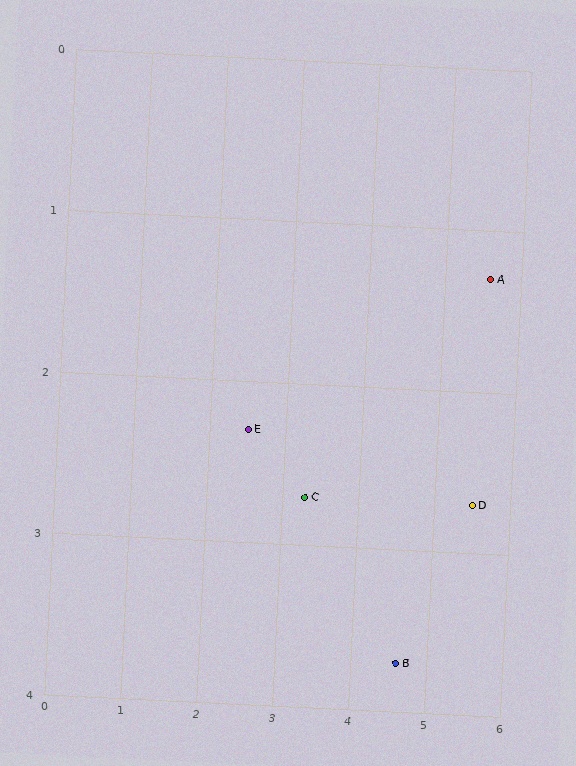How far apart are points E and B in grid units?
Points E and B are about 2.5 grid units apart.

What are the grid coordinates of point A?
Point A is at approximately (5.6, 1.3).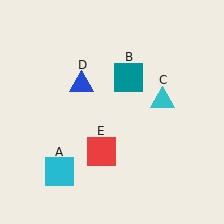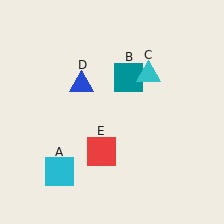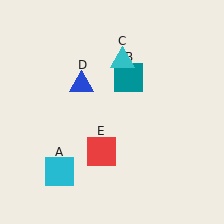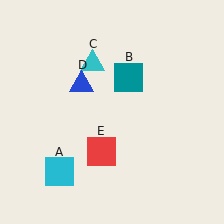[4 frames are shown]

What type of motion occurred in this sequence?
The cyan triangle (object C) rotated counterclockwise around the center of the scene.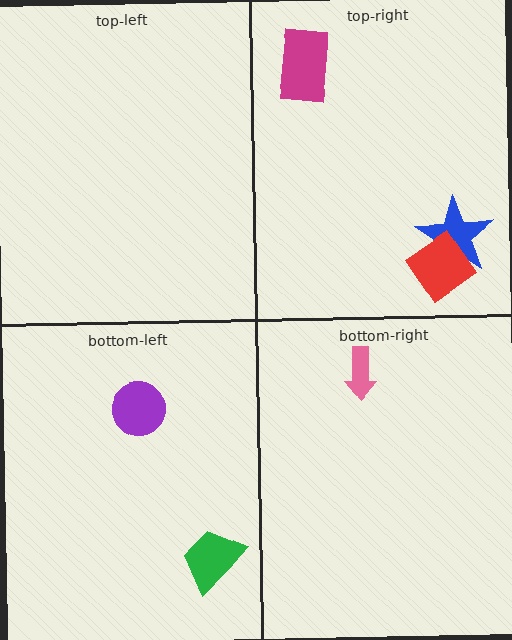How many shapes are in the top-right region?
3.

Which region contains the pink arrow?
The bottom-right region.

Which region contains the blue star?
The top-right region.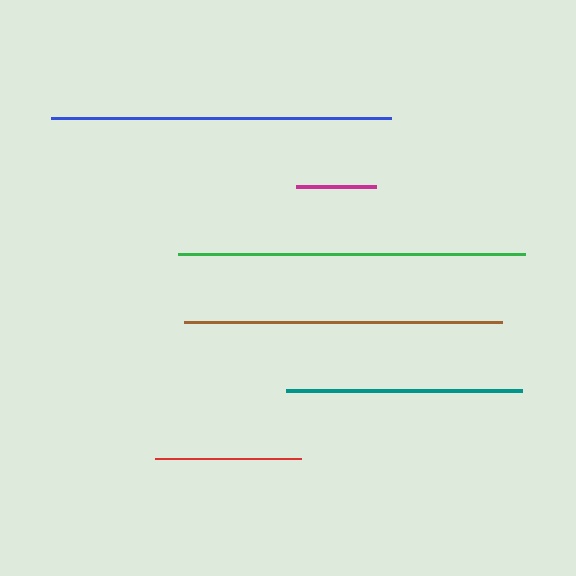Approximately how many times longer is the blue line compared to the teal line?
The blue line is approximately 1.4 times the length of the teal line.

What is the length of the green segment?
The green segment is approximately 347 pixels long.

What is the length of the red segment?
The red segment is approximately 146 pixels long.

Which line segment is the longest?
The green line is the longest at approximately 347 pixels.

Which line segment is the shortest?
The magenta line is the shortest at approximately 80 pixels.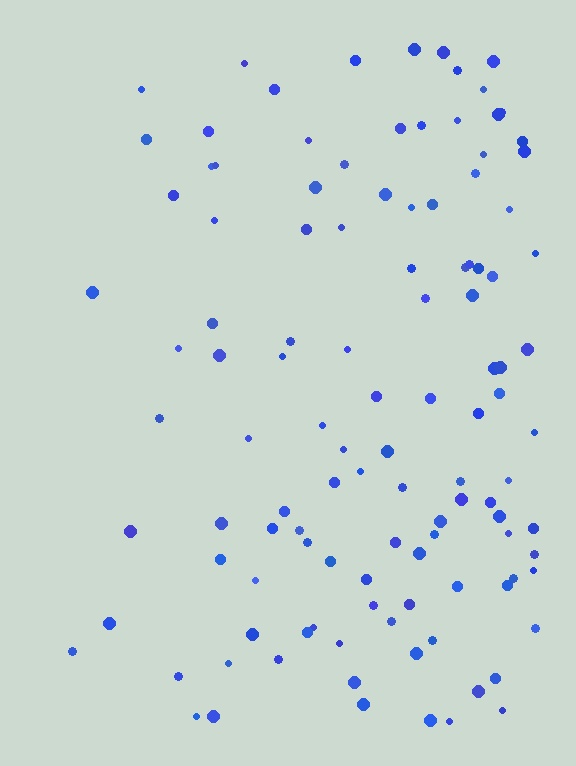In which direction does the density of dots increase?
From left to right, with the right side densest.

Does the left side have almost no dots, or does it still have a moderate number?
Still a moderate number, just noticeably fewer than the right.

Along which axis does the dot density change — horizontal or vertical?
Horizontal.